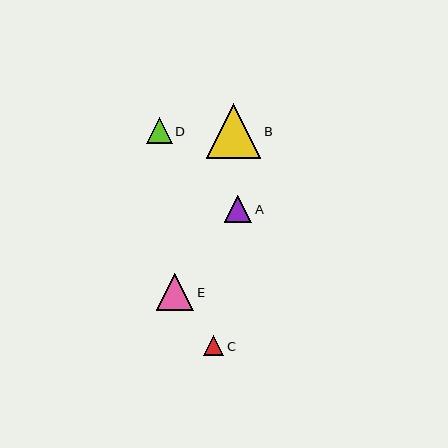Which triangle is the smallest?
Triangle C is the smallest with a size of approximately 20 pixels.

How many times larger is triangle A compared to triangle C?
Triangle A is approximately 1.4 times the size of triangle C.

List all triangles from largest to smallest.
From largest to smallest: B, E, A, D, C.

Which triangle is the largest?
Triangle B is the largest with a size of approximately 54 pixels.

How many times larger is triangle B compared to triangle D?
Triangle B is approximately 2.1 times the size of triangle D.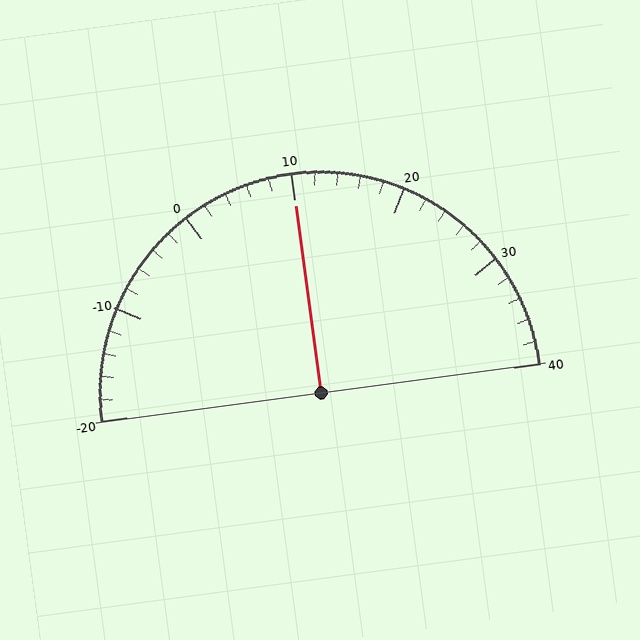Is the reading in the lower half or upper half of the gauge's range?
The reading is in the upper half of the range (-20 to 40).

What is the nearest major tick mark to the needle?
The nearest major tick mark is 10.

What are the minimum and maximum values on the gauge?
The gauge ranges from -20 to 40.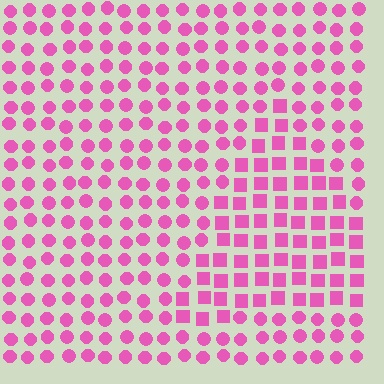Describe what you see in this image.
The image is filled with small pink elements arranged in a uniform grid. A triangle-shaped region contains squares, while the surrounding area contains circles. The boundary is defined purely by the change in element shape.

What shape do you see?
I see a triangle.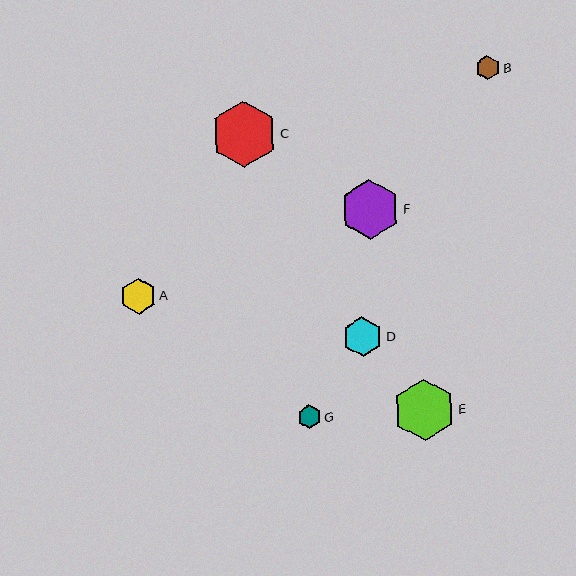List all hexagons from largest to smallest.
From largest to smallest: C, E, F, D, A, B, G.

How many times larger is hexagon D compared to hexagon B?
Hexagon D is approximately 1.7 times the size of hexagon B.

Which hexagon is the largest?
Hexagon C is the largest with a size of approximately 67 pixels.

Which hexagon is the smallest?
Hexagon G is the smallest with a size of approximately 24 pixels.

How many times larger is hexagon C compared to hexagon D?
Hexagon C is approximately 1.7 times the size of hexagon D.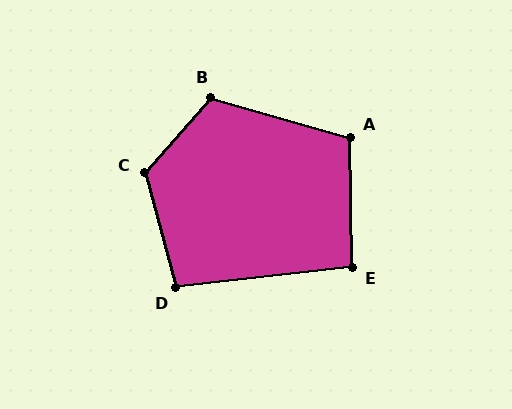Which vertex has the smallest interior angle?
E, at approximately 96 degrees.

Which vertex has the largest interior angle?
C, at approximately 123 degrees.